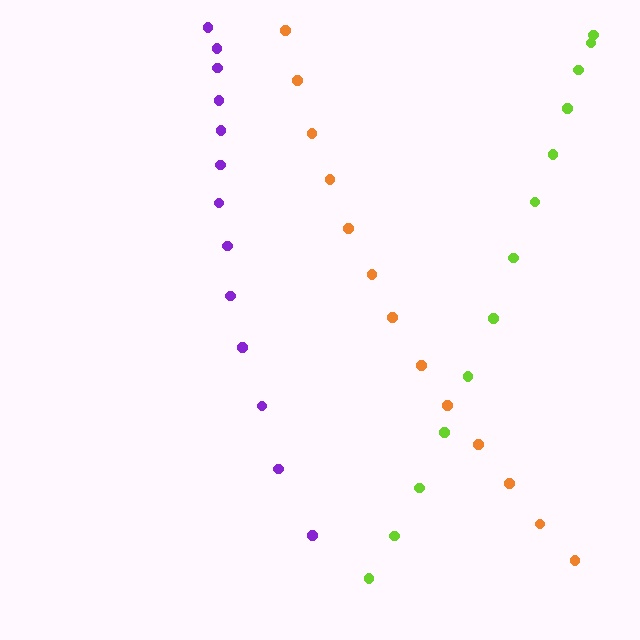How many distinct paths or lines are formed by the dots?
There are 3 distinct paths.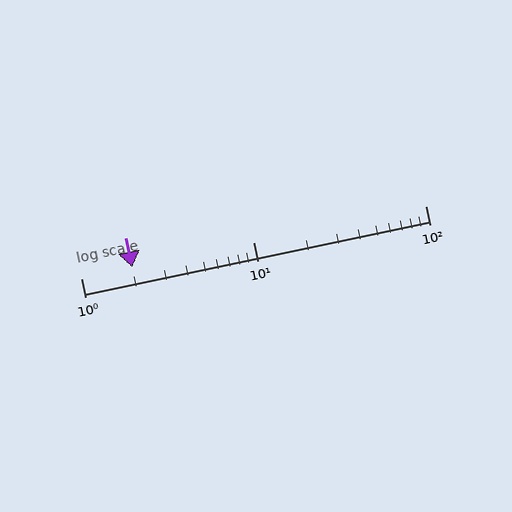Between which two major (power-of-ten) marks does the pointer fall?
The pointer is between 1 and 10.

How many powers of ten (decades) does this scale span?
The scale spans 2 decades, from 1 to 100.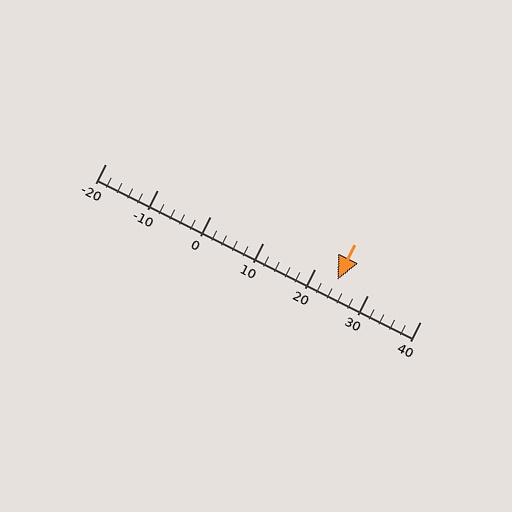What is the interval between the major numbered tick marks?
The major tick marks are spaced 10 units apart.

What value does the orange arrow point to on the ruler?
The orange arrow points to approximately 24.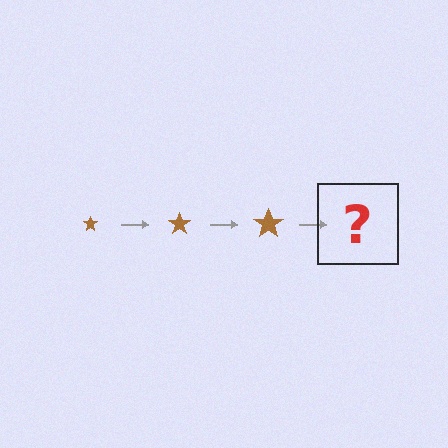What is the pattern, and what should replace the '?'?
The pattern is that the star gets progressively larger each step. The '?' should be a brown star, larger than the previous one.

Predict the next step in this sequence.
The next step is a brown star, larger than the previous one.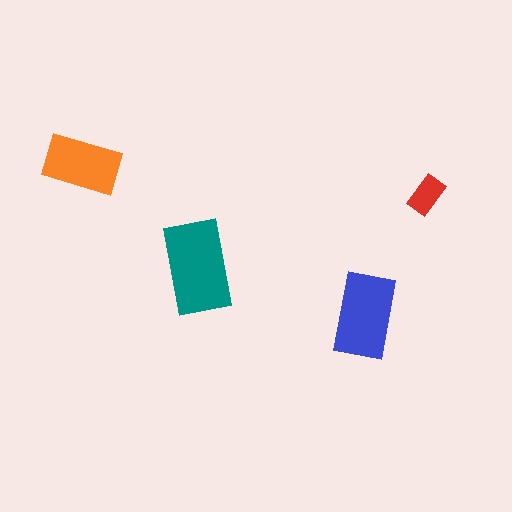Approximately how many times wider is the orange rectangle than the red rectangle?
About 2 times wider.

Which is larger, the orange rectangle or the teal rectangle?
The teal one.